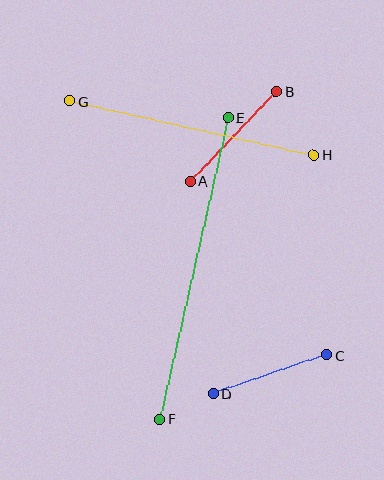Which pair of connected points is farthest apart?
Points E and F are farthest apart.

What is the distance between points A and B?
The distance is approximately 124 pixels.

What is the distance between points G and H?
The distance is approximately 250 pixels.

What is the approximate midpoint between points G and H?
The midpoint is at approximately (192, 128) pixels.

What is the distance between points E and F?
The distance is approximately 309 pixels.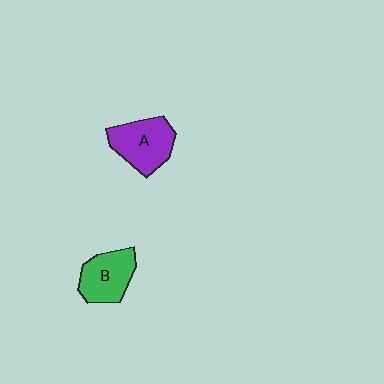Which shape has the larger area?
Shape A (purple).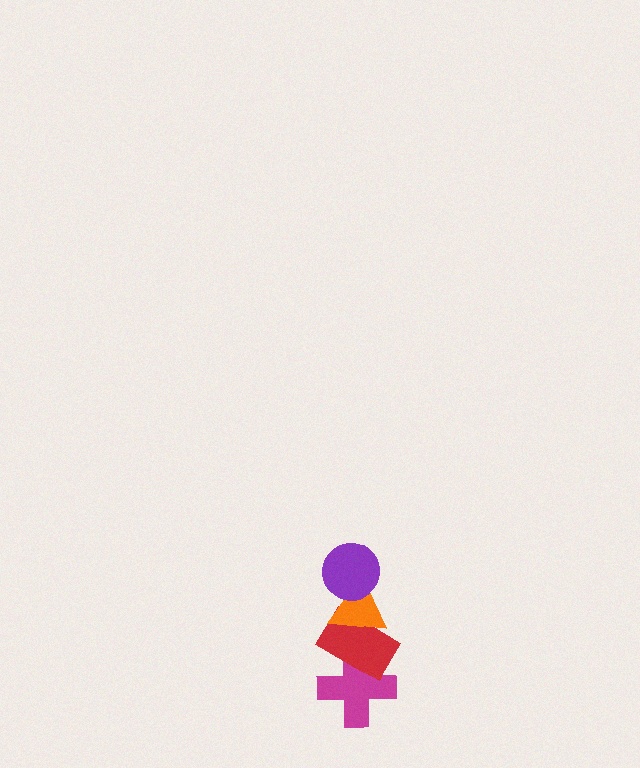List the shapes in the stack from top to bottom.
From top to bottom: the purple circle, the orange triangle, the red rectangle, the magenta cross.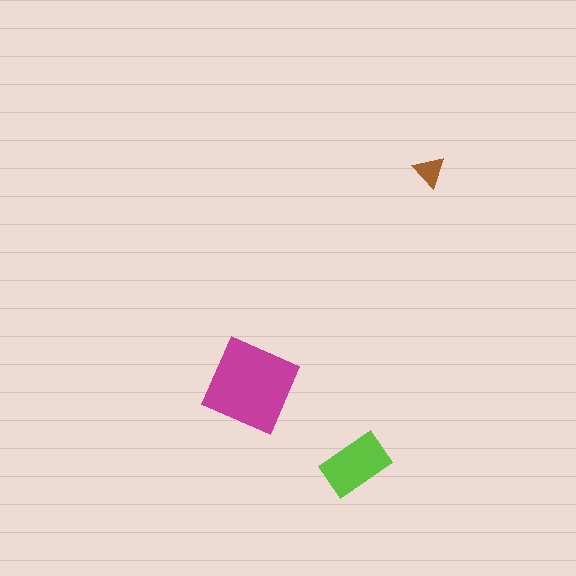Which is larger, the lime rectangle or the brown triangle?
The lime rectangle.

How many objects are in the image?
There are 3 objects in the image.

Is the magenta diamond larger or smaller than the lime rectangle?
Larger.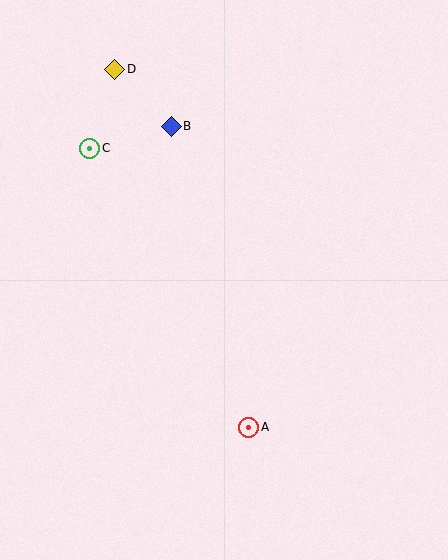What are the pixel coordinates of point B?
Point B is at (171, 126).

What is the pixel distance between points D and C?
The distance between D and C is 83 pixels.